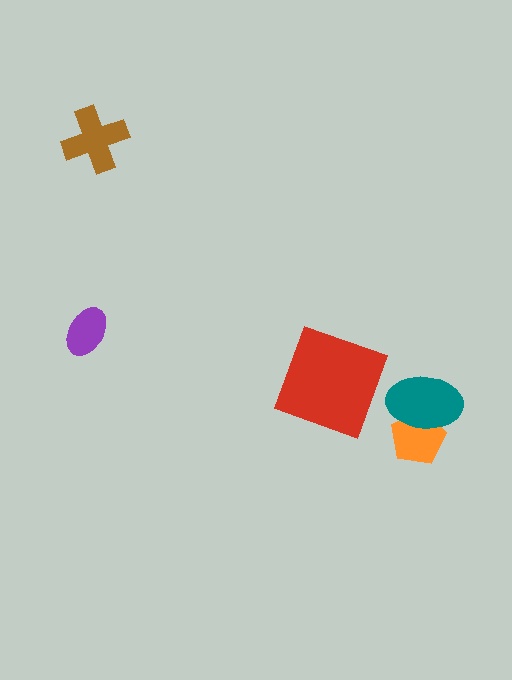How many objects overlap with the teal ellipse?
1 object overlaps with the teal ellipse.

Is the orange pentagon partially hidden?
Yes, it is partially covered by another shape.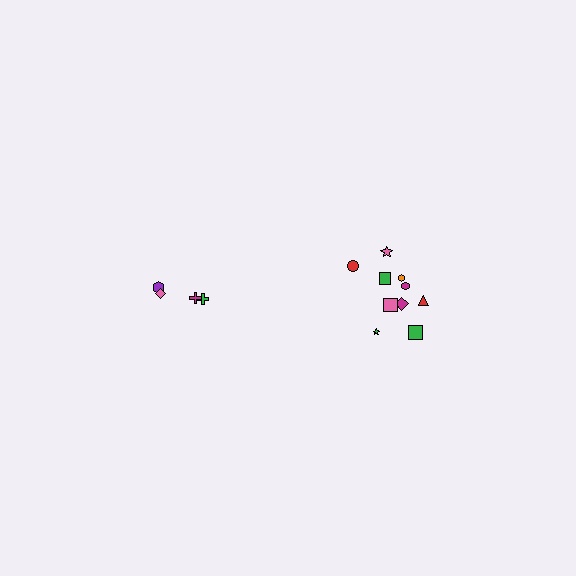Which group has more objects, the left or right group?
The right group.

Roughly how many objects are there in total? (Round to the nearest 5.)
Roughly 15 objects in total.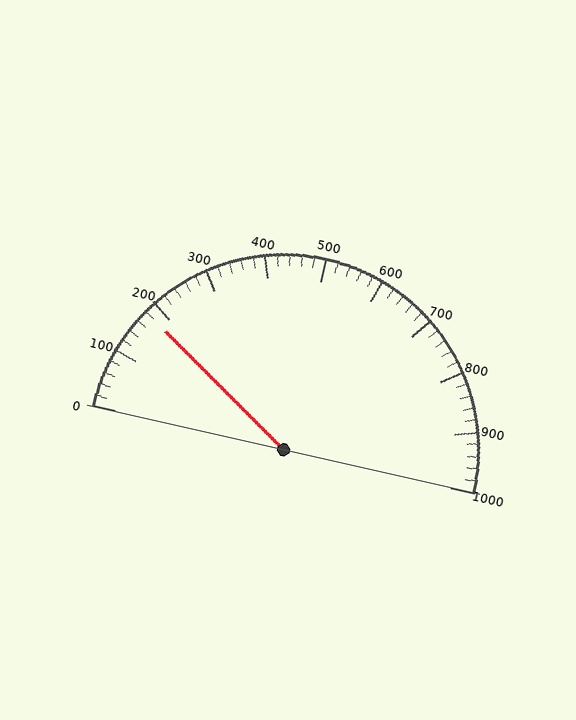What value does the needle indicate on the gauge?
The needle indicates approximately 180.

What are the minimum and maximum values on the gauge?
The gauge ranges from 0 to 1000.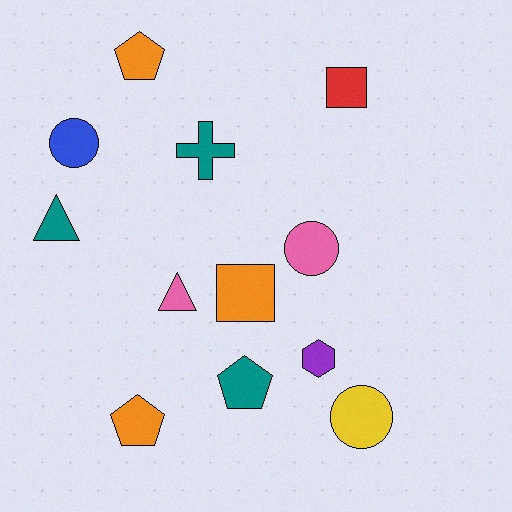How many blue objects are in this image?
There is 1 blue object.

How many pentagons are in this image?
There are 3 pentagons.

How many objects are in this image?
There are 12 objects.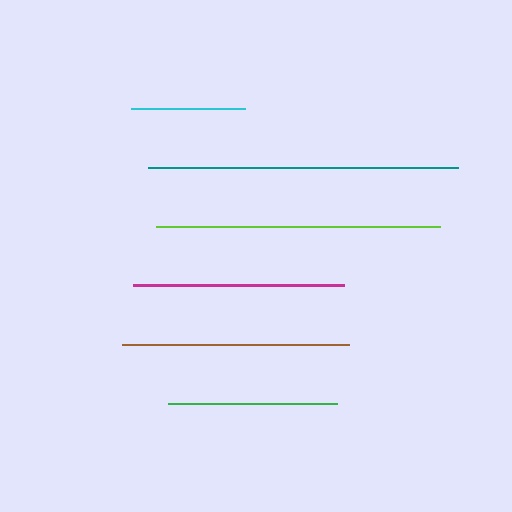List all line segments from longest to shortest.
From longest to shortest: teal, lime, brown, magenta, green, cyan.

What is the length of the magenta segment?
The magenta segment is approximately 210 pixels long.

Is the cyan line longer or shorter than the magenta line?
The magenta line is longer than the cyan line.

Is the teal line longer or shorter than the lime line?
The teal line is longer than the lime line.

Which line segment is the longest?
The teal line is the longest at approximately 310 pixels.